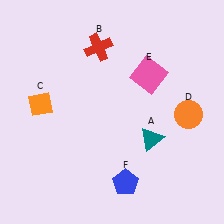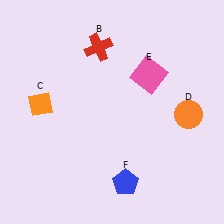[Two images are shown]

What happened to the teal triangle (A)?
The teal triangle (A) was removed in Image 2. It was in the bottom-right area of Image 1.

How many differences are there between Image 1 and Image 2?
There is 1 difference between the two images.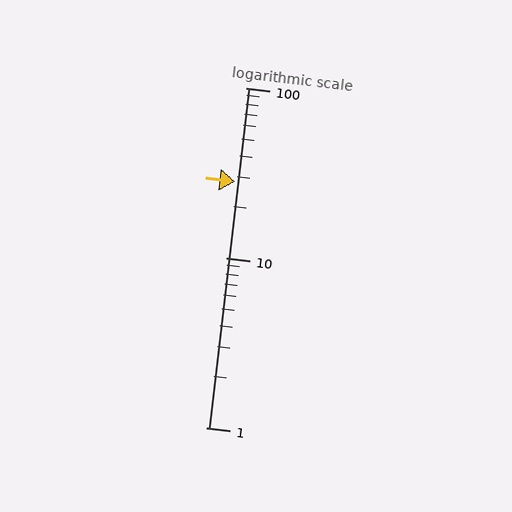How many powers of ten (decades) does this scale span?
The scale spans 2 decades, from 1 to 100.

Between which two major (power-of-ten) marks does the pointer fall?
The pointer is between 10 and 100.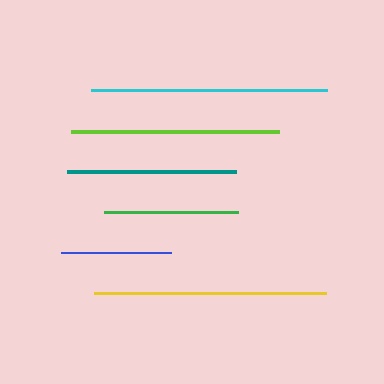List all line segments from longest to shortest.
From longest to shortest: cyan, yellow, lime, teal, green, blue.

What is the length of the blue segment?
The blue segment is approximately 111 pixels long.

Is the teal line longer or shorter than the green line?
The teal line is longer than the green line.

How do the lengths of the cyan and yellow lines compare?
The cyan and yellow lines are approximately the same length.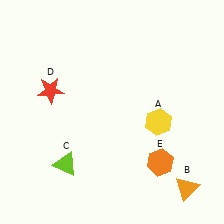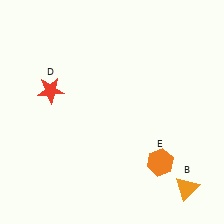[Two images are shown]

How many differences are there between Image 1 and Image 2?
There are 2 differences between the two images.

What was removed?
The yellow hexagon (A), the lime triangle (C) were removed in Image 2.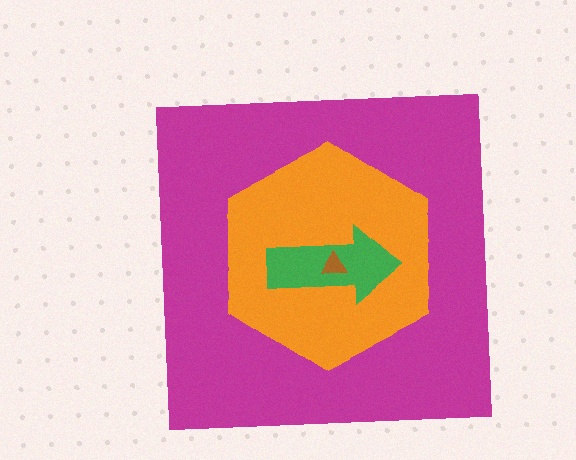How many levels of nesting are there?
4.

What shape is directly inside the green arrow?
The brown triangle.